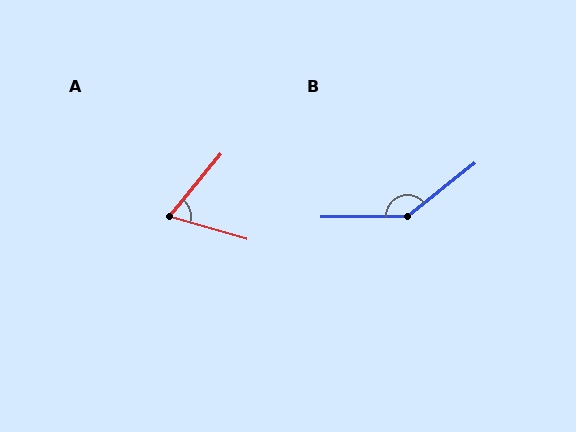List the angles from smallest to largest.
A (67°), B (142°).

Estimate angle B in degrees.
Approximately 142 degrees.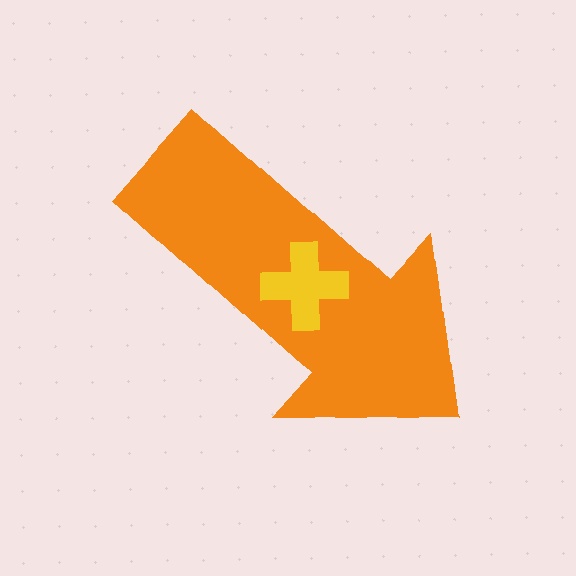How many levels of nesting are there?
2.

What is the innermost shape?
The yellow cross.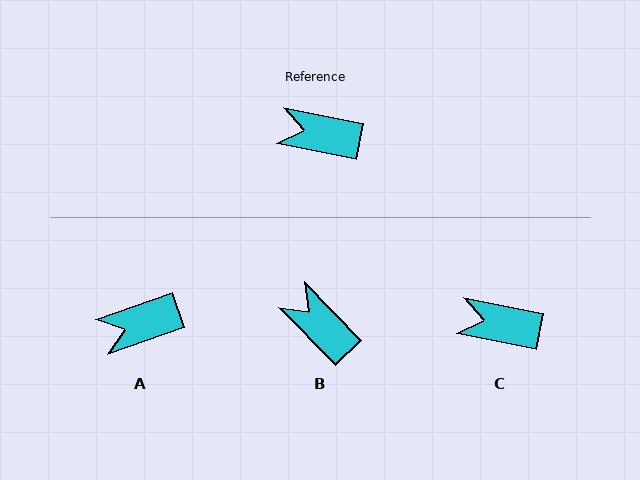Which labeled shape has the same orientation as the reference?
C.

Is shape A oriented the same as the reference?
No, it is off by about 31 degrees.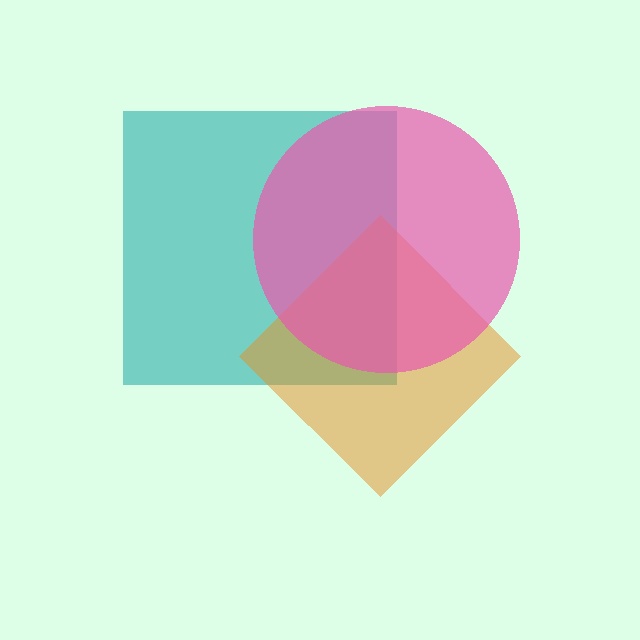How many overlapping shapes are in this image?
There are 3 overlapping shapes in the image.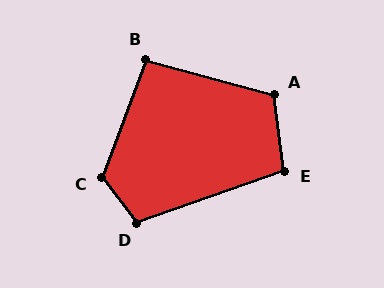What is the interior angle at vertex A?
Approximately 112 degrees (obtuse).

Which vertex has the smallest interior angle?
B, at approximately 95 degrees.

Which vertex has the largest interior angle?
C, at approximately 122 degrees.